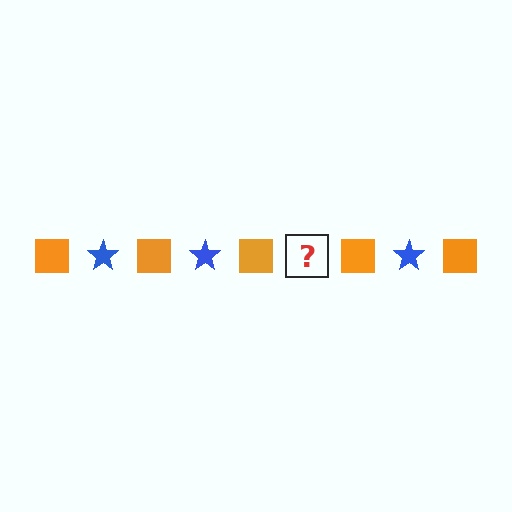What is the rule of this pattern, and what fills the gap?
The rule is that the pattern alternates between orange square and blue star. The gap should be filled with a blue star.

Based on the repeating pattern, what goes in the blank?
The blank should be a blue star.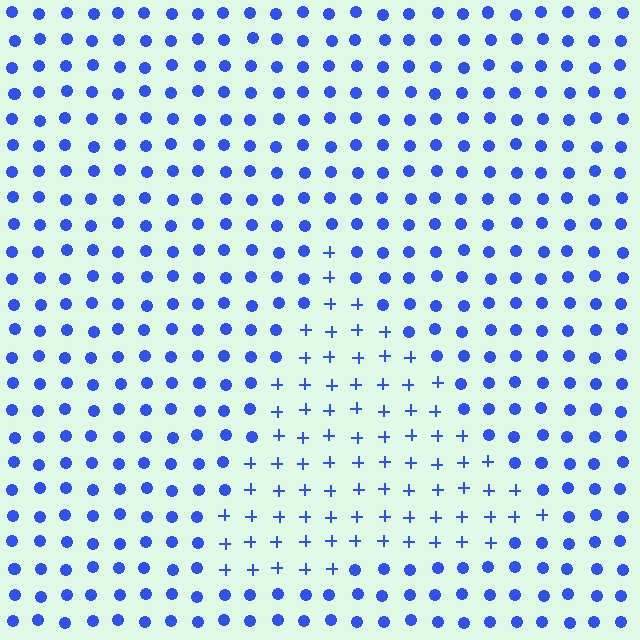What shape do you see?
I see a triangle.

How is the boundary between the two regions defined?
The boundary is defined by a change in element shape: plus signs inside vs. circles outside. All elements share the same color and spacing.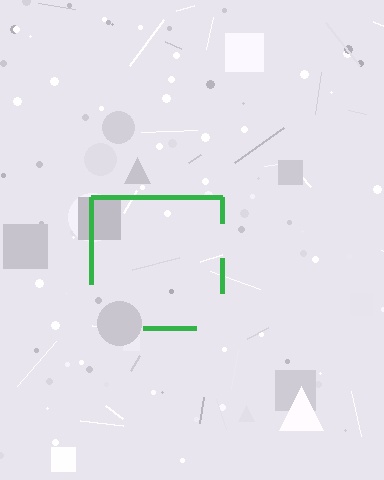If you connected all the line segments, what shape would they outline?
They would outline a square.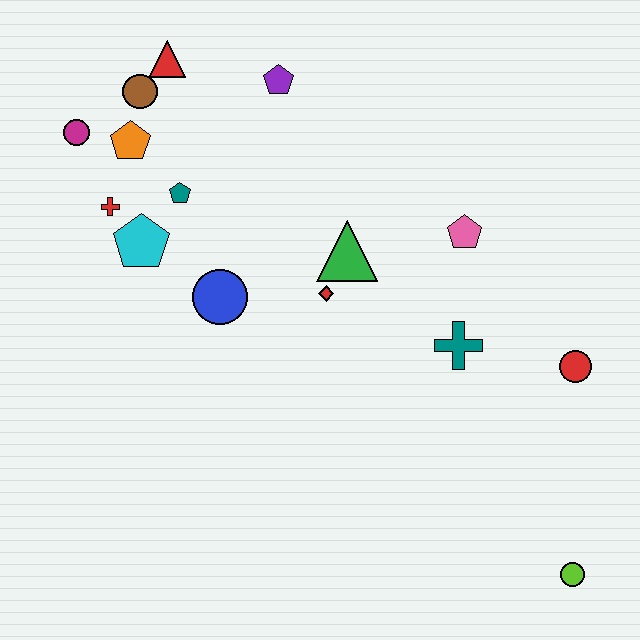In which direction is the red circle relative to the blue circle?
The red circle is to the right of the blue circle.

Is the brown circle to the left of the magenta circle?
No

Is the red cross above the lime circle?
Yes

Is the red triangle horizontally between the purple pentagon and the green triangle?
No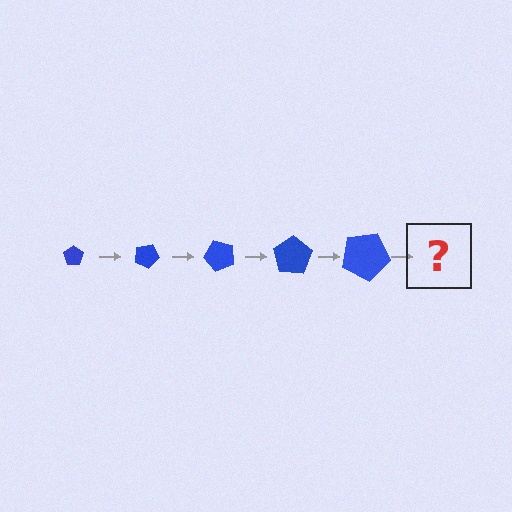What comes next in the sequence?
The next element should be a pentagon, larger than the previous one and rotated 125 degrees from the start.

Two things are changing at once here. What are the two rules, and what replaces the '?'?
The two rules are that the pentagon grows larger each step and it rotates 25 degrees each step. The '?' should be a pentagon, larger than the previous one and rotated 125 degrees from the start.